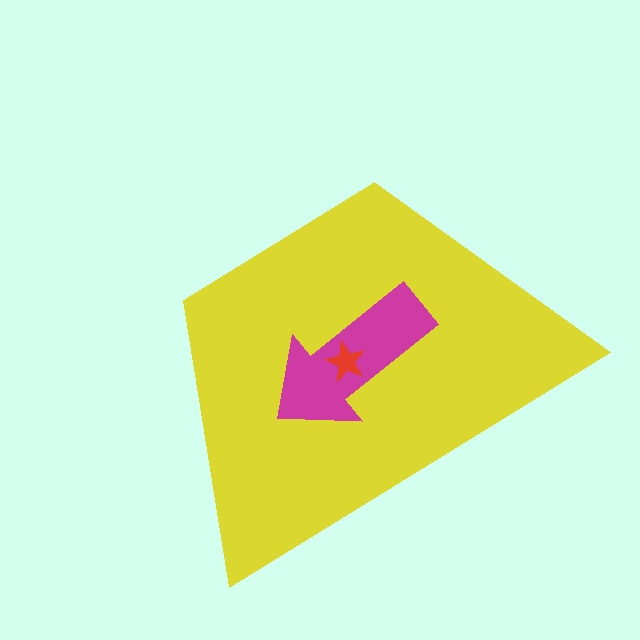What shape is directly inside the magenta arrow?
The red star.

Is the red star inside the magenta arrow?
Yes.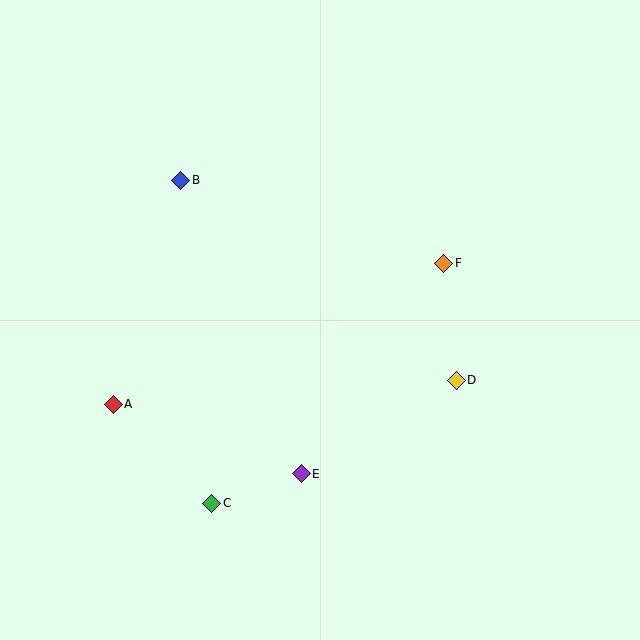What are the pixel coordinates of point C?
Point C is at (212, 503).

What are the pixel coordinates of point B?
Point B is at (181, 180).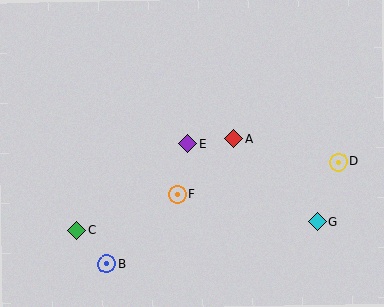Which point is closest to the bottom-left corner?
Point C is closest to the bottom-left corner.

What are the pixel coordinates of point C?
Point C is at (77, 230).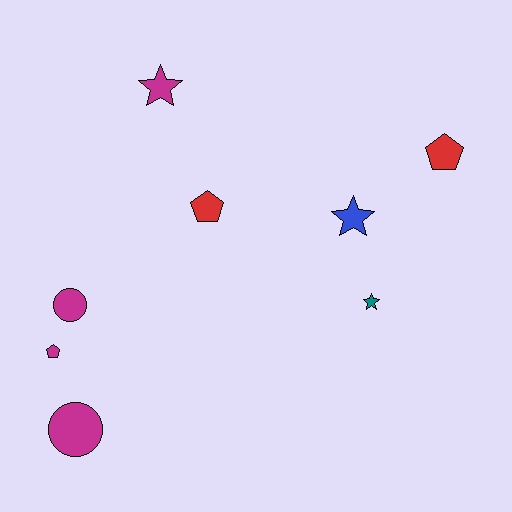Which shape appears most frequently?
Star, with 3 objects.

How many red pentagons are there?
There are 2 red pentagons.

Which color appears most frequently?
Magenta, with 4 objects.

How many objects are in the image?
There are 8 objects.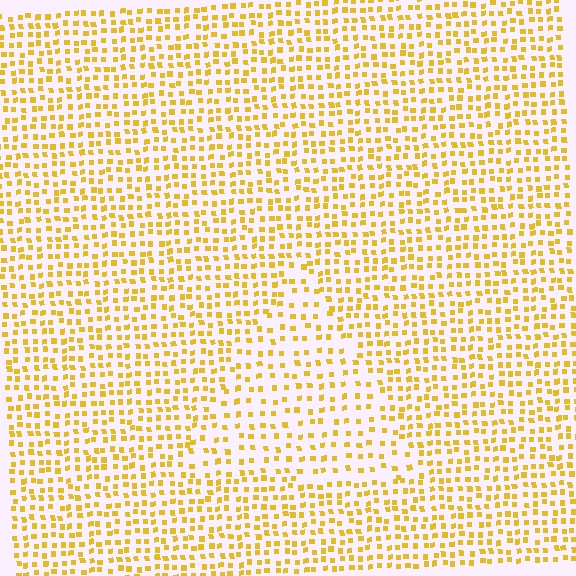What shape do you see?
I see a triangle.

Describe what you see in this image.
The image contains small yellow elements arranged at two different densities. A triangle-shaped region is visible where the elements are less densely packed than the surrounding area.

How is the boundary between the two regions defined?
The boundary is defined by a change in element density (approximately 1.7x ratio). All elements are the same color, size, and shape.